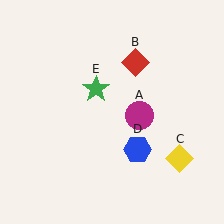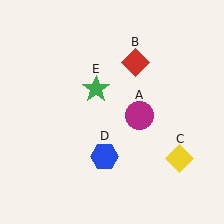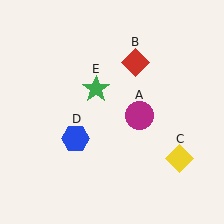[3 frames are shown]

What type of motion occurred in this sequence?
The blue hexagon (object D) rotated clockwise around the center of the scene.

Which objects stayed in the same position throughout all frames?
Magenta circle (object A) and red diamond (object B) and yellow diamond (object C) and green star (object E) remained stationary.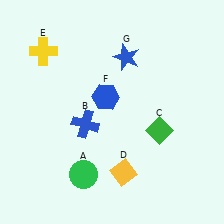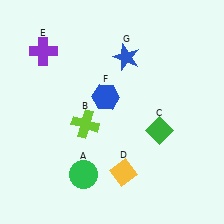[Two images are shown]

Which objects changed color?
B changed from blue to lime. E changed from yellow to purple.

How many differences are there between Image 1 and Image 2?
There are 2 differences between the two images.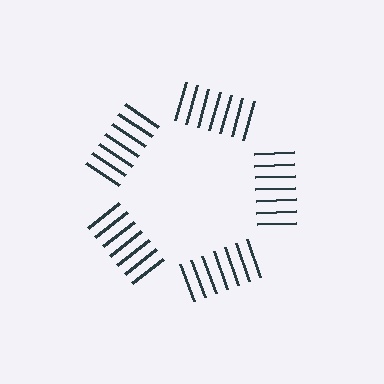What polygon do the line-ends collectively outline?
An illusory pentagon — the line segments terminate on its edges but no continuous stroke is drawn.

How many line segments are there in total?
35 — 7 along each of the 5 edges.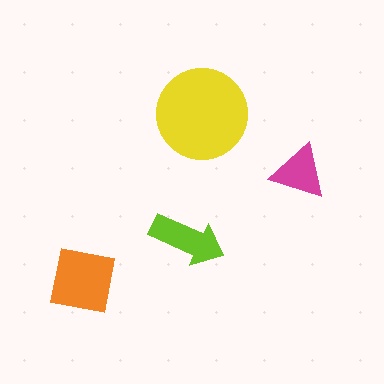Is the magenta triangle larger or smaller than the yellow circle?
Smaller.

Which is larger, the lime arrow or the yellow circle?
The yellow circle.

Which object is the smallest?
The magenta triangle.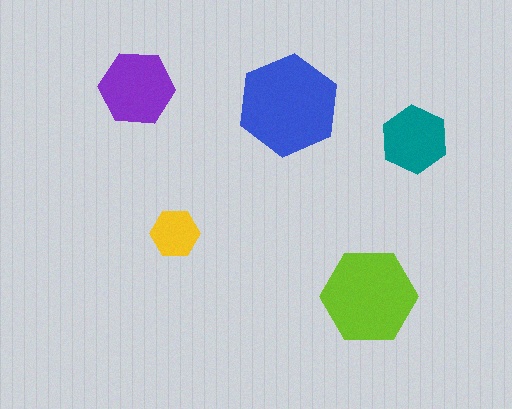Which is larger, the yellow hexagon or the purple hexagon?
The purple one.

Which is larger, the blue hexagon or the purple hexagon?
The blue one.